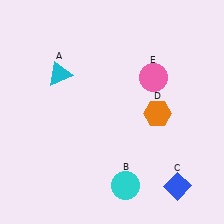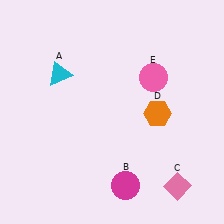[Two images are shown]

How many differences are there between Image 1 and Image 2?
There are 2 differences between the two images.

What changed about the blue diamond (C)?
In Image 1, C is blue. In Image 2, it changed to pink.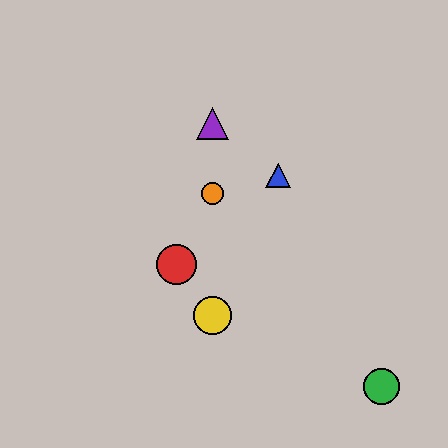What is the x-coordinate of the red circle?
The red circle is at x≈177.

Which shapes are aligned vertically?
The yellow circle, the purple triangle, the orange circle are aligned vertically.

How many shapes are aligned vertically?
3 shapes (the yellow circle, the purple triangle, the orange circle) are aligned vertically.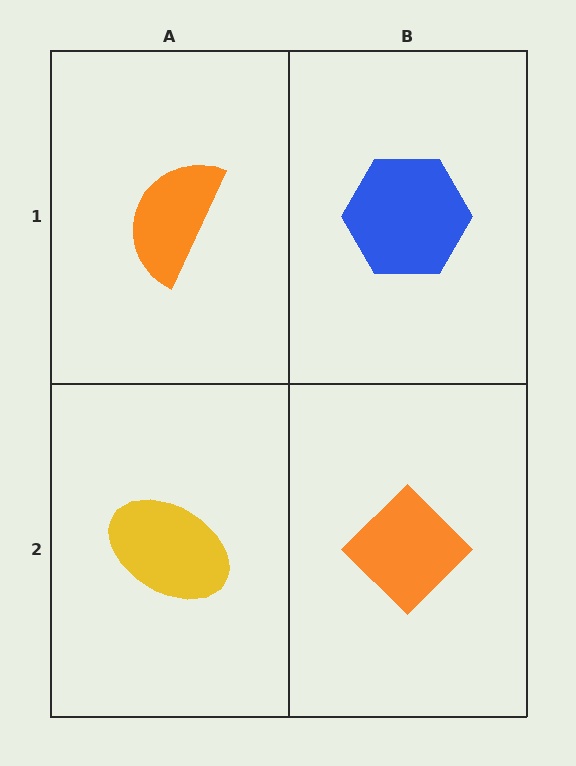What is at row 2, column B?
An orange diamond.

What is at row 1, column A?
An orange semicircle.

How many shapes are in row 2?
2 shapes.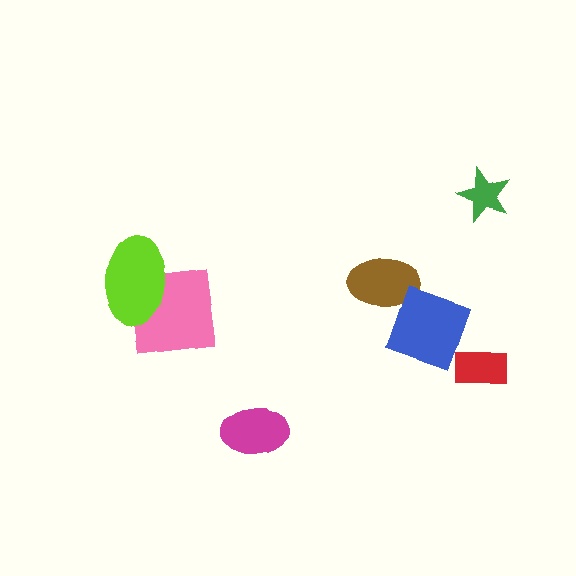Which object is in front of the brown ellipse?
The blue diamond is in front of the brown ellipse.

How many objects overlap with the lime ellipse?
1 object overlaps with the lime ellipse.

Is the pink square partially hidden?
Yes, it is partially covered by another shape.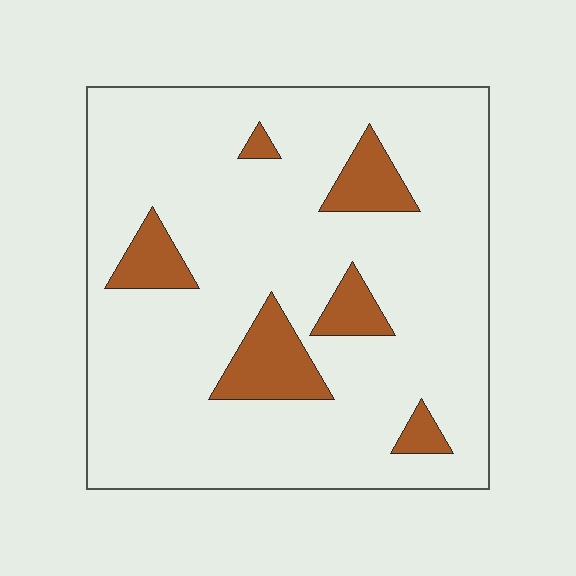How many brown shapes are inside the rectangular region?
6.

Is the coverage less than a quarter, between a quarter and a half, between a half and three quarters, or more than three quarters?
Less than a quarter.